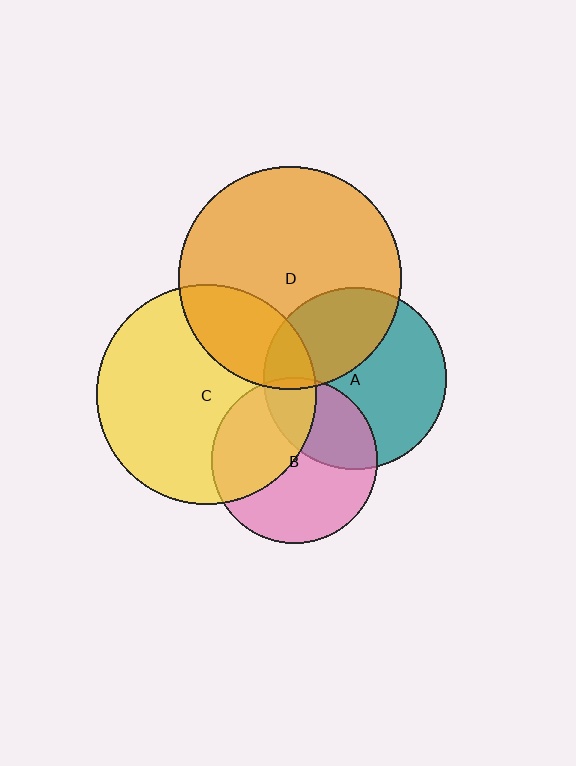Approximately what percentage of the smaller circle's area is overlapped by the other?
Approximately 5%.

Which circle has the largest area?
Circle D (orange).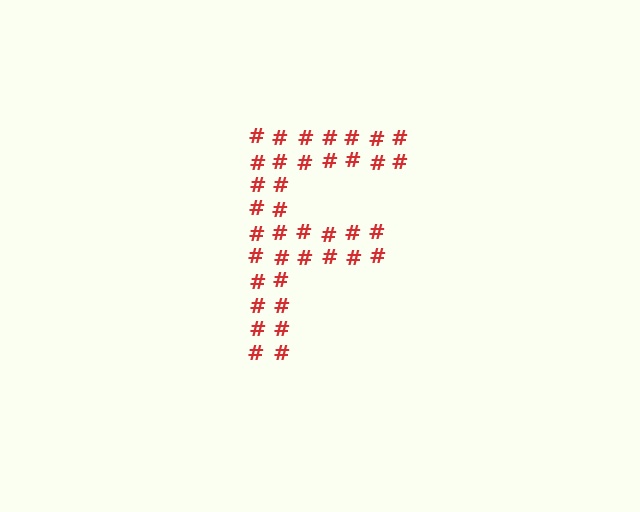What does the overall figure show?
The overall figure shows the letter F.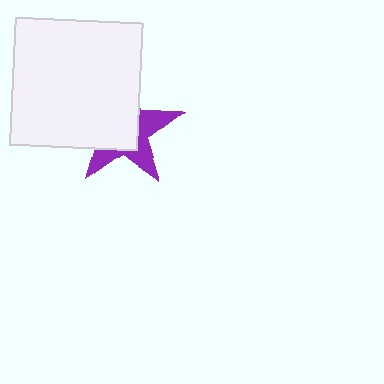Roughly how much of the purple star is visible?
A small part of it is visible (roughly 42%).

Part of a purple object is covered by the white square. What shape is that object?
It is a star.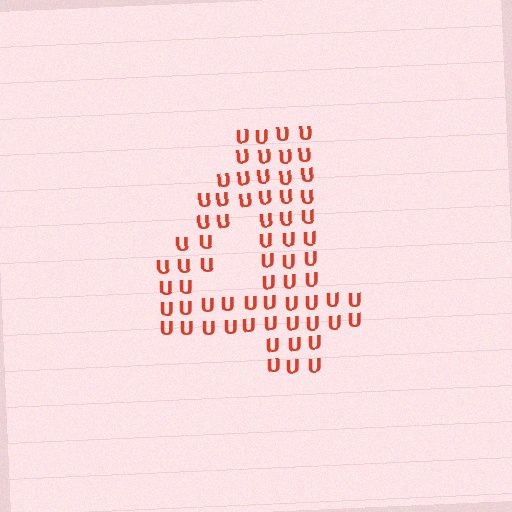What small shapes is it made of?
It is made of small letter U's.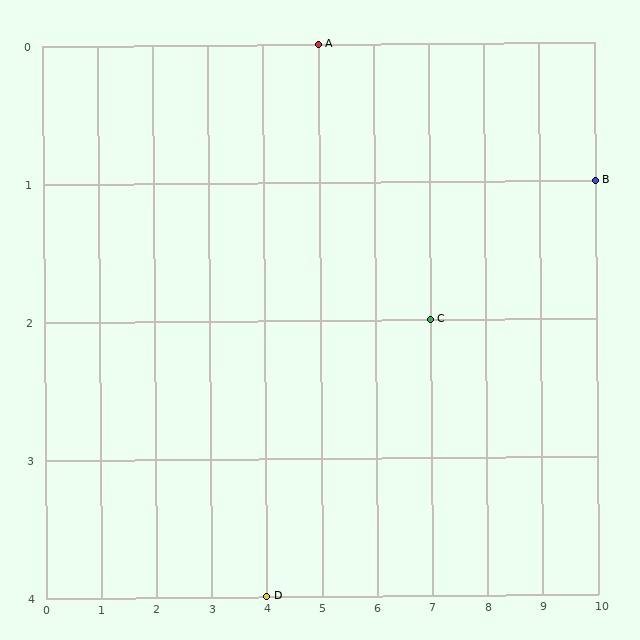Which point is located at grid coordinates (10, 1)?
Point B is at (10, 1).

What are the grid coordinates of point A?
Point A is at grid coordinates (5, 0).